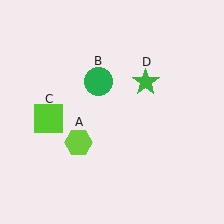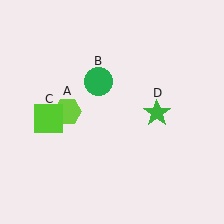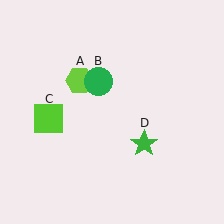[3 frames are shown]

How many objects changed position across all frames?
2 objects changed position: lime hexagon (object A), green star (object D).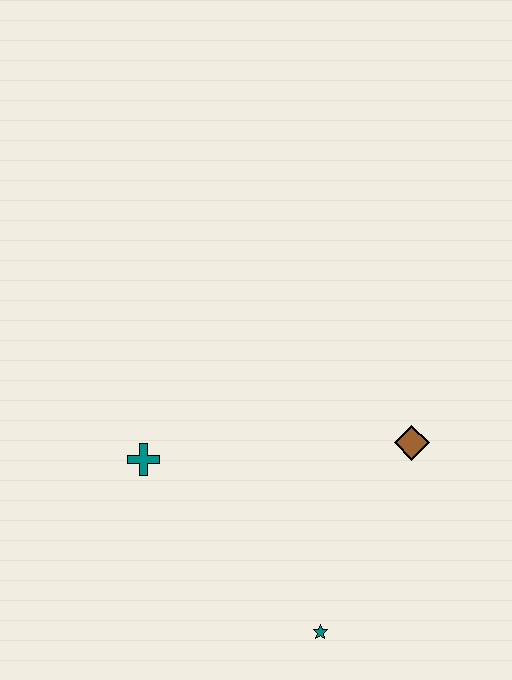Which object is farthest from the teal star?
The teal cross is farthest from the teal star.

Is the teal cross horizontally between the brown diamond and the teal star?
No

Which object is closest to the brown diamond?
The teal star is closest to the brown diamond.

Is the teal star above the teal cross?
No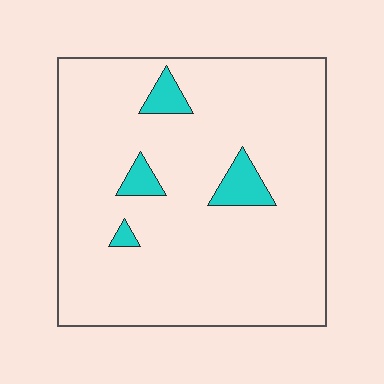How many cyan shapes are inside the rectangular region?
4.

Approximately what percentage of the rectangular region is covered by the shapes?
Approximately 5%.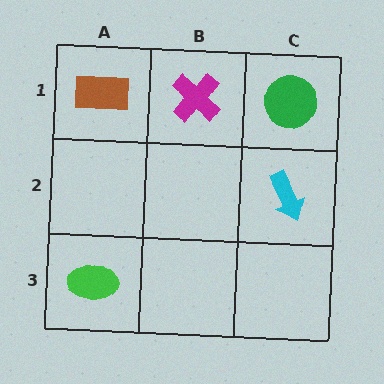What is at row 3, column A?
A green ellipse.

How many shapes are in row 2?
1 shape.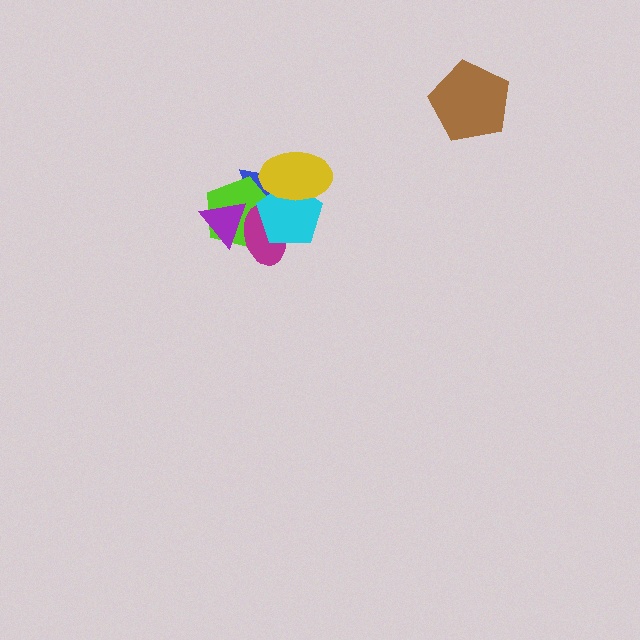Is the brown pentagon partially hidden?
No, no other shape covers it.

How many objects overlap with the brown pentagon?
0 objects overlap with the brown pentagon.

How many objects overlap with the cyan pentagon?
4 objects overlap with the cyan pentagon.